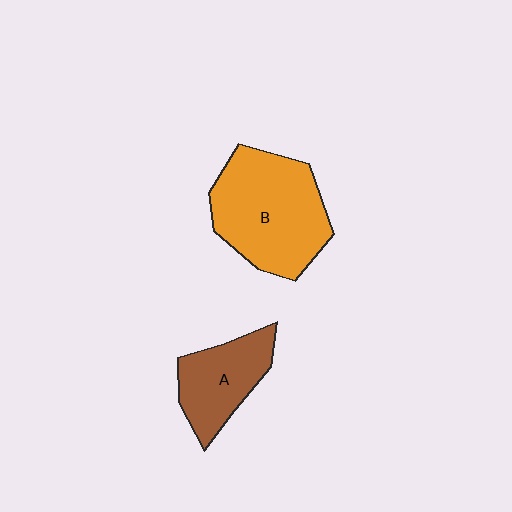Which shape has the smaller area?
Shape A (brown).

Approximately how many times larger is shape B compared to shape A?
Approximately 1.7 times.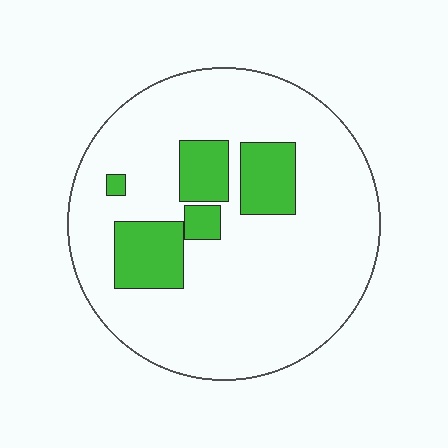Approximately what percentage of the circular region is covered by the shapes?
Approximately 20%.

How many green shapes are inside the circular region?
5.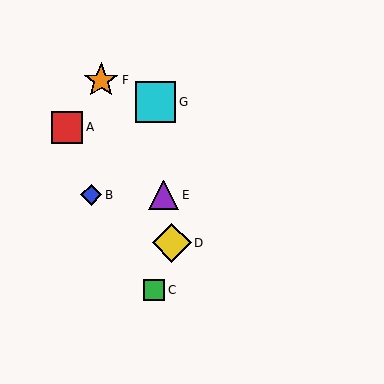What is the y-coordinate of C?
Object C is at y≈290.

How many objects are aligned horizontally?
2 objects (B, E) are aligned horizontally.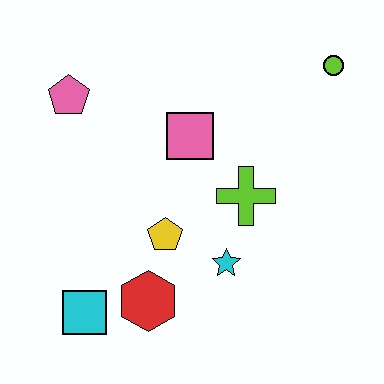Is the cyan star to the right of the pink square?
Yes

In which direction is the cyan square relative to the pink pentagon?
The cyan square is below the pink pentagon.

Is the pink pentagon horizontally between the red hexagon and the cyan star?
No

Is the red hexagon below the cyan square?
No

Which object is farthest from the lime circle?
The cyan square is farthest from the lime circle.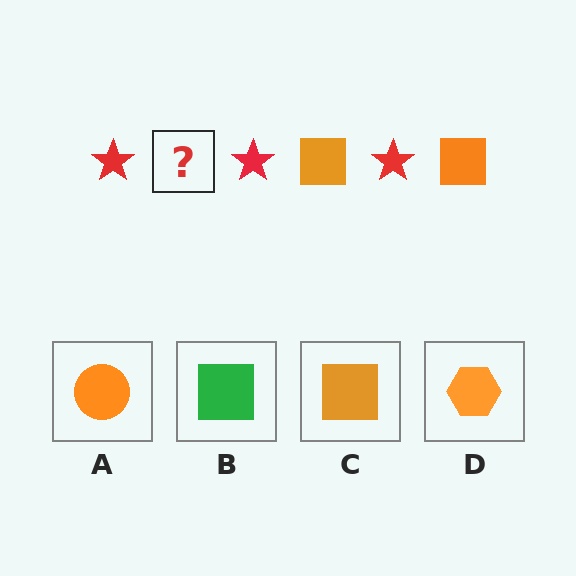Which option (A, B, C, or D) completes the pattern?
C.